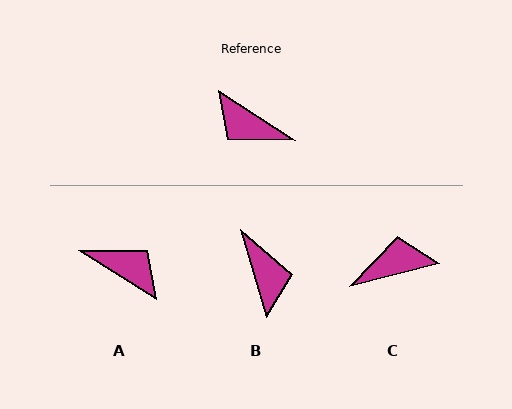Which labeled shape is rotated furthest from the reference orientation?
A, about 179 degrees away.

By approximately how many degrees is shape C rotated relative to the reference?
Approximately 133 degrees clockwise.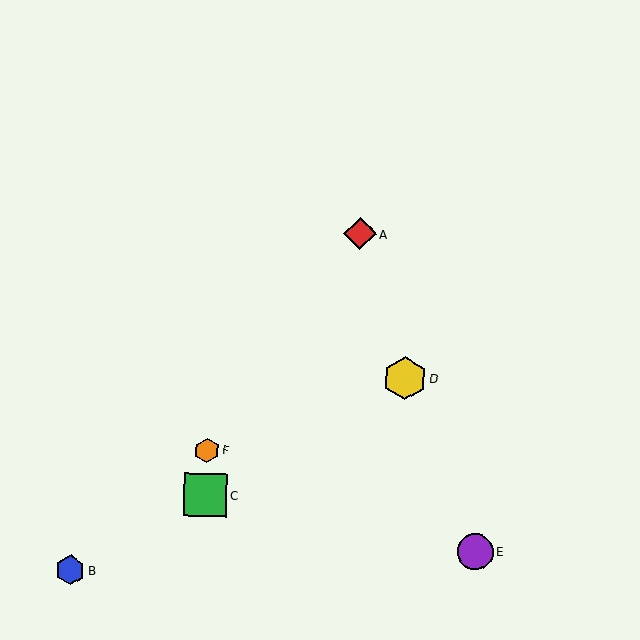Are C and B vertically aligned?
No, C is at x≈206 and B is at x≈70.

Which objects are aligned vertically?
Objects C, F are aligned vertically.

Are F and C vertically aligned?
Yes, both are at x≈207.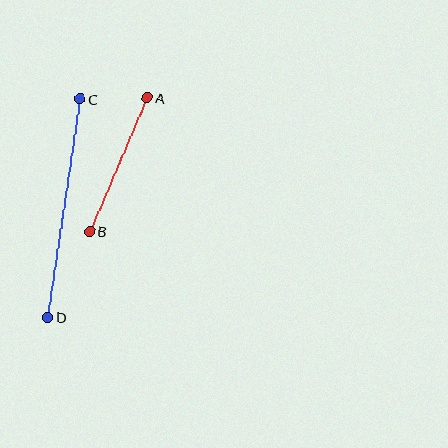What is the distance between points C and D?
The distance is approximately 220 pixels.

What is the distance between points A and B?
The distance is approximately 146 pixels.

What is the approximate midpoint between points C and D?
The midpoint is at approximately (64, 208) pixels.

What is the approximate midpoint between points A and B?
The midpoint is at approximately (119, 164) pixels.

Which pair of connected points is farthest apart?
Points C and D are farthest apart.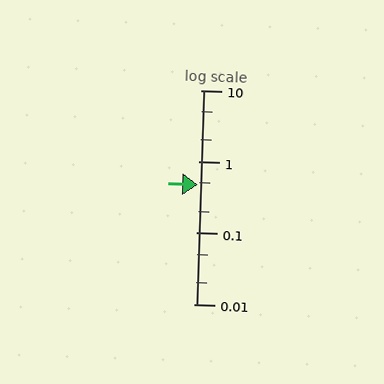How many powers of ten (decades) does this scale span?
The scale spans 3 decades, from 0.01 to 10.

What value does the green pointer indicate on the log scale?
The pointer indicates approximately 0.47.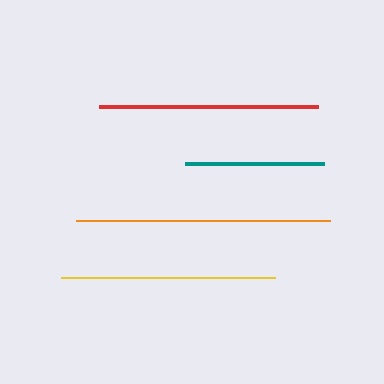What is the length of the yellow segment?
The yellow segment is approximately 215 pixels long.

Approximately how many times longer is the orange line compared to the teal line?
The orange line is approximately 1.8 times the length of the teal line.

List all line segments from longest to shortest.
From longest to shortest: orange, red, yellow, teal.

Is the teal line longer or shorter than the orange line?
The orange line is longer than the teal line.